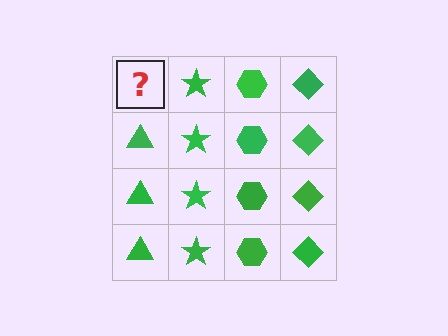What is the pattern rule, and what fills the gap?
The rule is that each column has a consistent shape. The gap should be filled with a green triangle.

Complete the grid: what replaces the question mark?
The question mark should be replaced with a green triangle.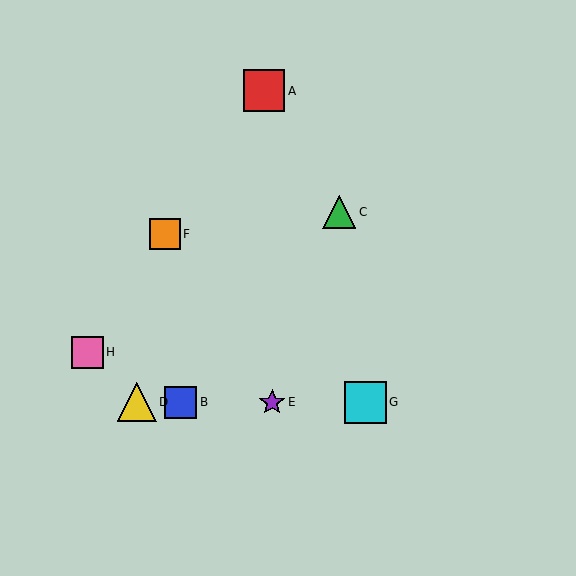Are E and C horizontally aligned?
No, E is at y≈402 and C is at y≈212.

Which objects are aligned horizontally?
Objects B, D, E, G are aligned horizontally.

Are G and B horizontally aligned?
Yes, both are at y≈402.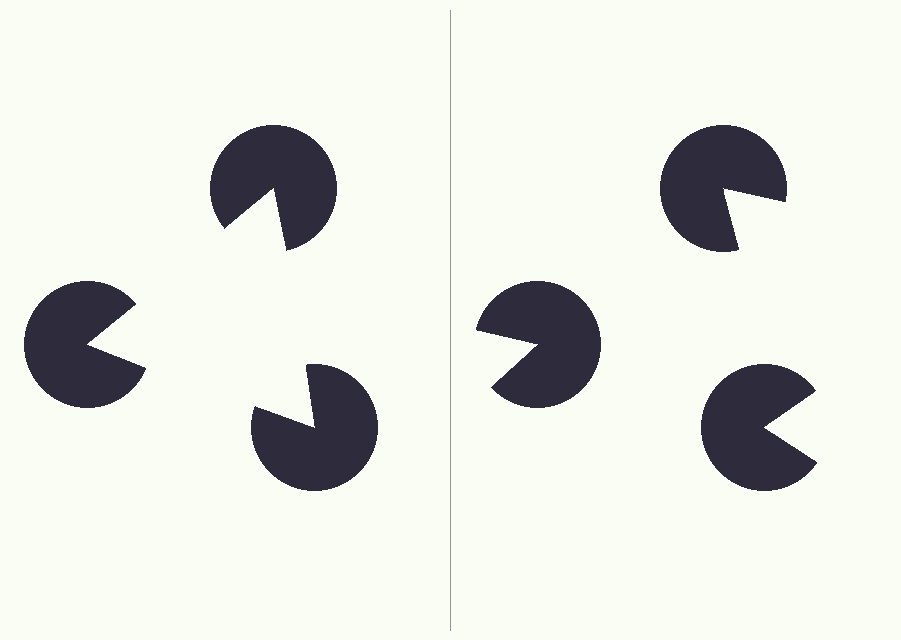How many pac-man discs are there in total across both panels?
6 — 3 on each side.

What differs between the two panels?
The pac-man discs are positioned identically on both sides; only the wedge orientations differ. On the left they align to a triangle; on the right they are misaligned.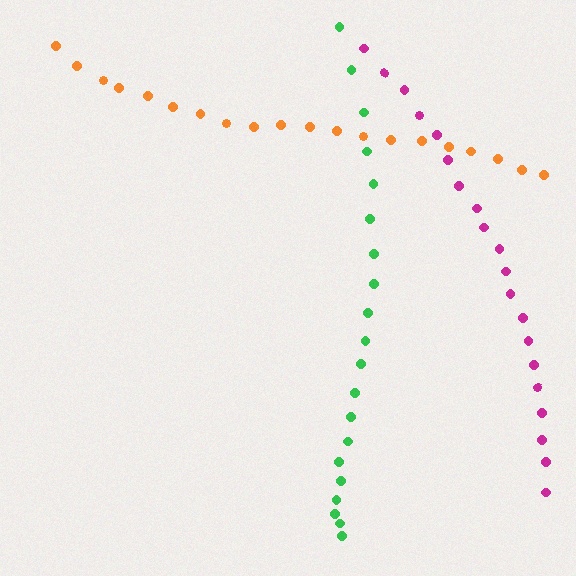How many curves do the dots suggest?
There are 3 distinct paths.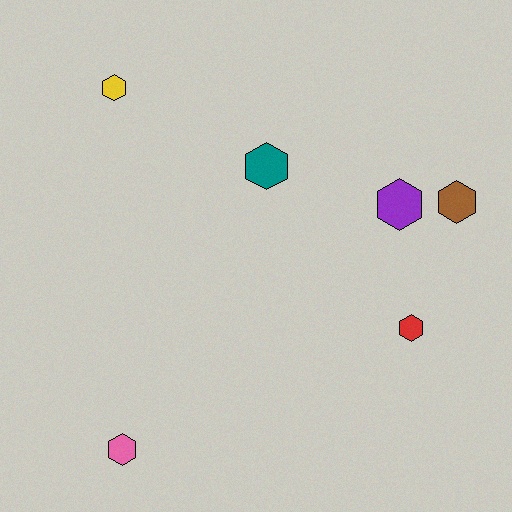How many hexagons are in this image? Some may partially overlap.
There are 6 hexagons.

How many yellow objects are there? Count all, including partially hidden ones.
There is 1 yellow object.